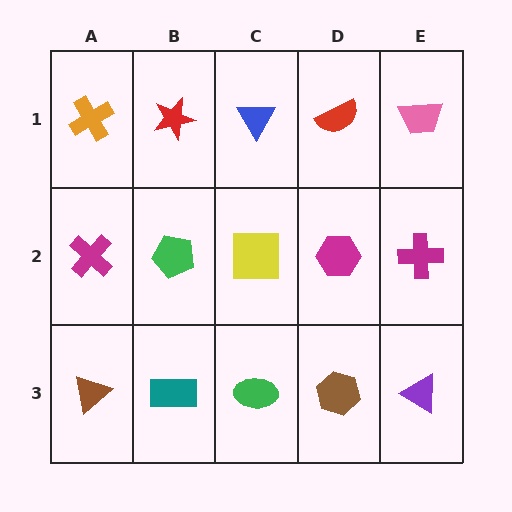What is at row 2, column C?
A yellow square.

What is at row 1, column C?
A blue triangle.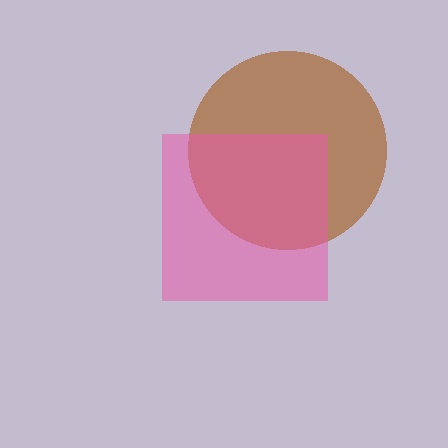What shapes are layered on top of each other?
The layered shapes are: a brown circle, a pink square.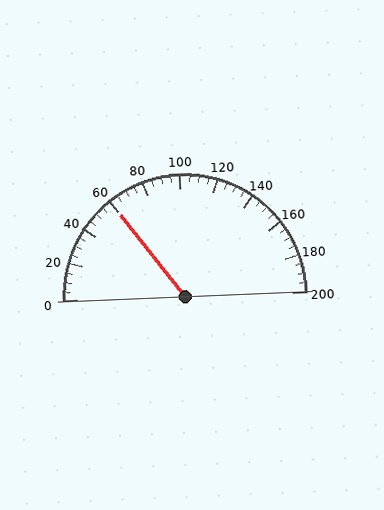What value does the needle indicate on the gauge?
The needle indicates approximately 60.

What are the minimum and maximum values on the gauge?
The gauge ranges from 0 to 200.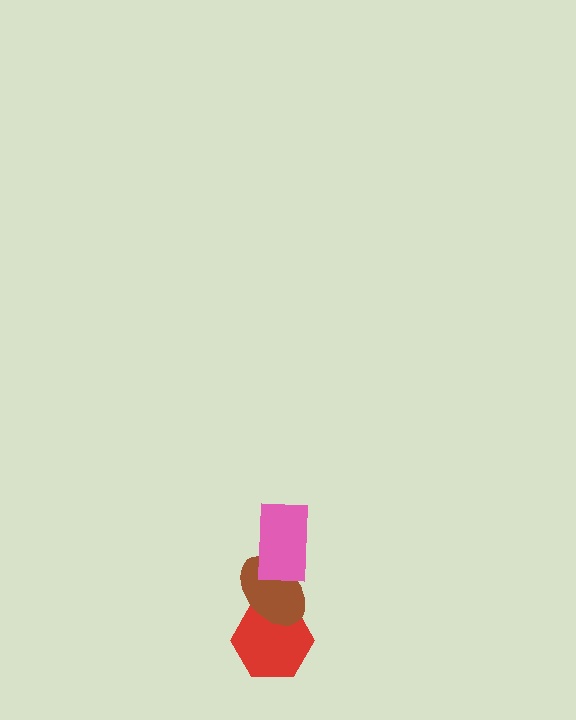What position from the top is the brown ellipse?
The brown ellipse is 2nd from the top.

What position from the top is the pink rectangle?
The pink rectangle is 1st from the top.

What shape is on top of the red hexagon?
The brown ellipse is on top of the red hexagon.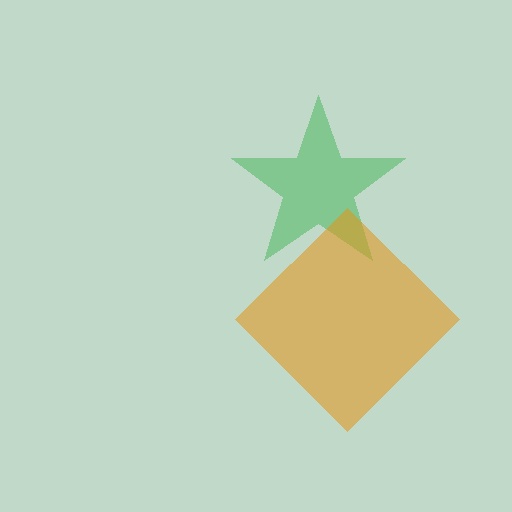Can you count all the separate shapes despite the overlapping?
Yes, there are 2 separate shapes.